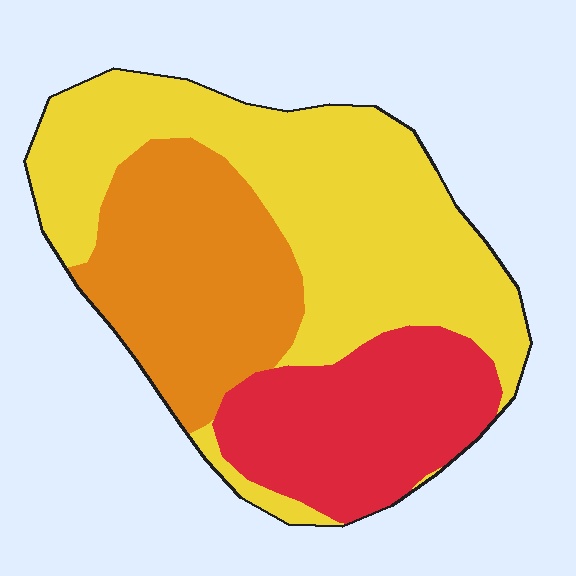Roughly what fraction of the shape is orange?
Orange takes up between a quarter and a half of the shape.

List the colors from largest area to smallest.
From largest to smallest: yellow, orange, red.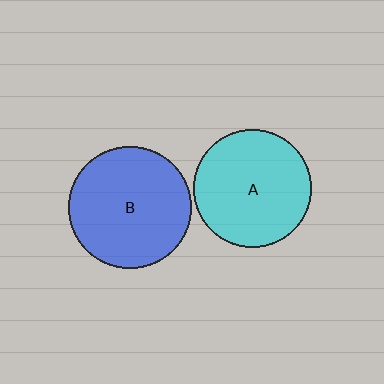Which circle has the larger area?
Circle B (blue).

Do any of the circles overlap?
No, none of the circles overlap.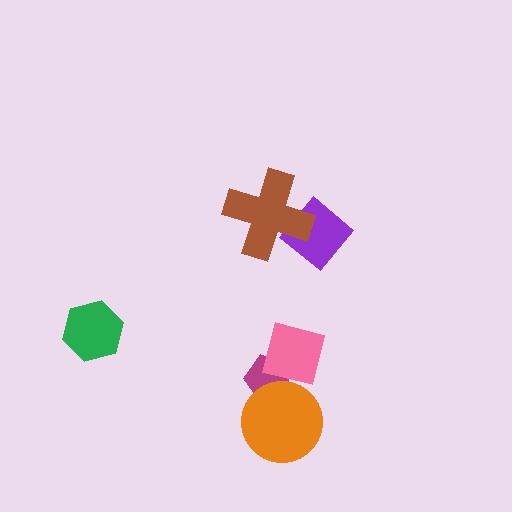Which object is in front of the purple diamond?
The brown cross is in front of the purple diamond.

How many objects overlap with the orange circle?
1 object overlaps with the orange circle.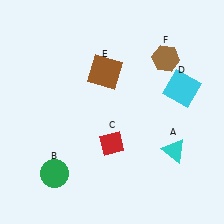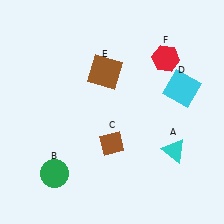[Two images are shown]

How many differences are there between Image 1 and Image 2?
There are 2 differences between the two images.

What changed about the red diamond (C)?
In Image 1, C is red. In Image 2, it changed to brown.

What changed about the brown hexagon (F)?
In Image 1, F is brown. In Image 2, it changed to red.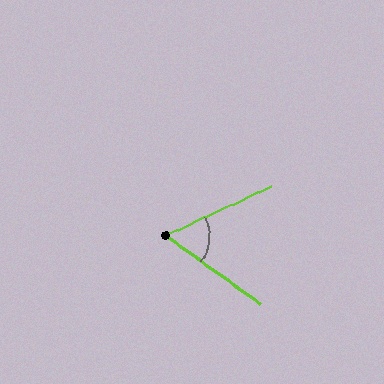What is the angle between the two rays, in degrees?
Approximately 61 degrees.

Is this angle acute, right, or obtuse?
It is acute.